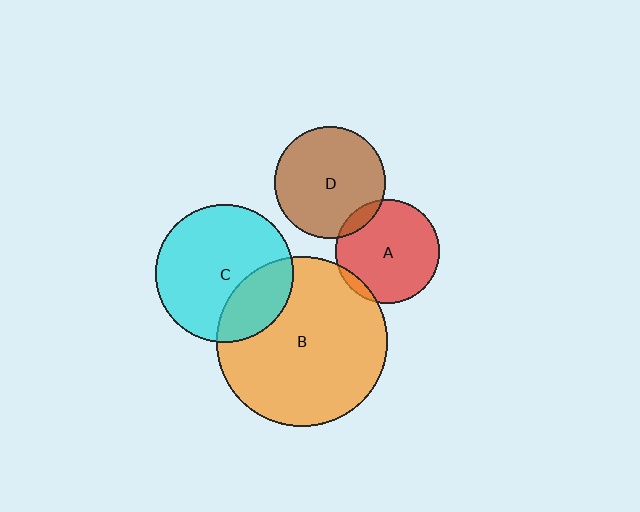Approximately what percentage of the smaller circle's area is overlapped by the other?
Approximately 25%.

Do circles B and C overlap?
Yes.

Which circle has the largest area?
Circle B (orange).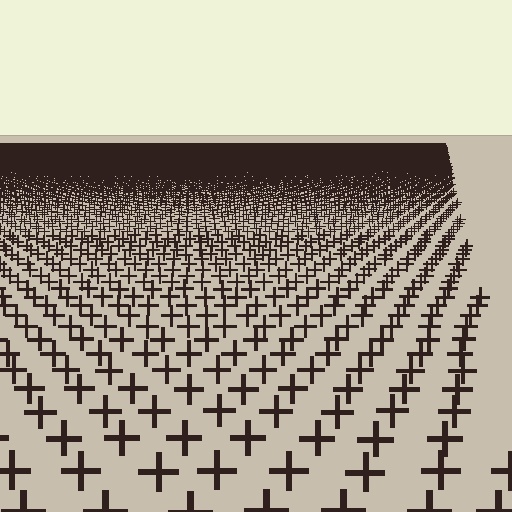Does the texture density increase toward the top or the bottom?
Density increases toward the top.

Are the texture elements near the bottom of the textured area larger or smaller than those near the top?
Larger. Near the bottom, elements are closer to the viewer and appear at a bigger on-screen size.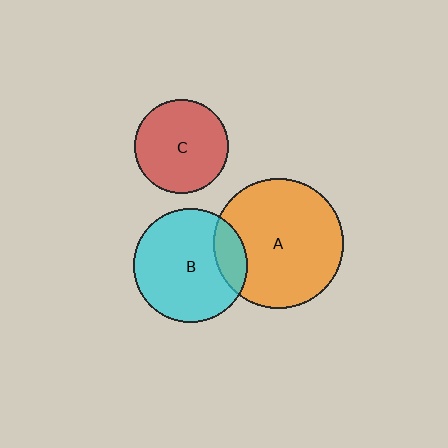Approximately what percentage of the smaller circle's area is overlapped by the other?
Approximately 15%.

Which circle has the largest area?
Circle A (orange).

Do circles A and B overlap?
Yes.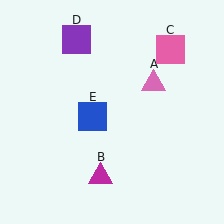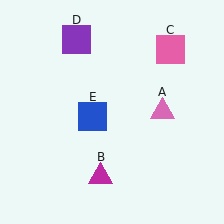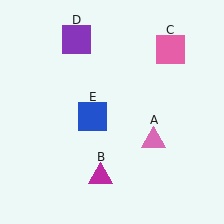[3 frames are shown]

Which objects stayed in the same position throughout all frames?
Magenta triangle (object B) and pink square (object C) and purple square (object D) and blue square (object E) remained stationary.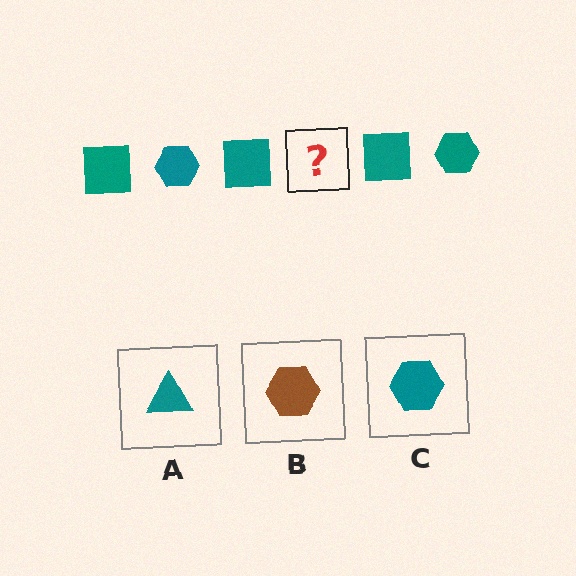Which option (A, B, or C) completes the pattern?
C.